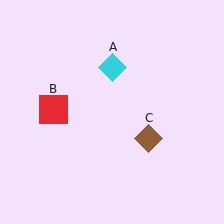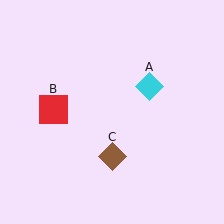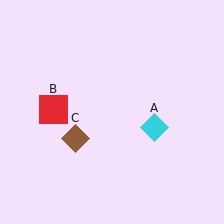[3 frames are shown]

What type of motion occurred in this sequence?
The cyan diamond (object A), brown diamond (object C) rotated clockwise around the center of the scene.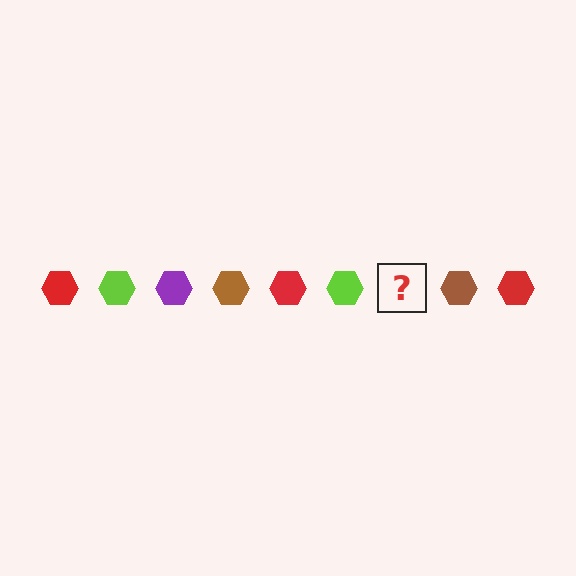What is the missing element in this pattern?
The missing element is a purple hexagon.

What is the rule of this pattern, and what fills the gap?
The rule is that the pattern cycles through red, lime, purple, brown hexagons. The gap should be filled with a purple hexagon.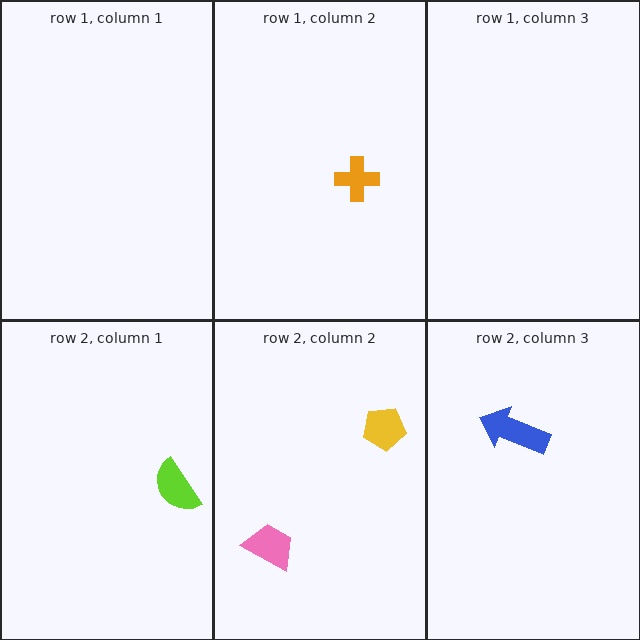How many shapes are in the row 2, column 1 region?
1.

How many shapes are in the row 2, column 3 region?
1.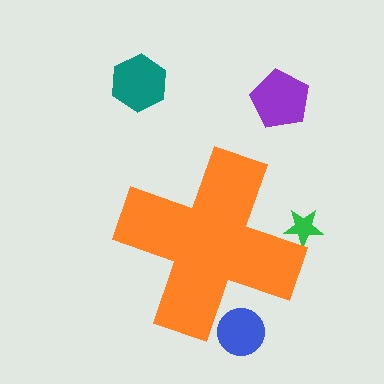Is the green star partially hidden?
Yes, the green star is partially hidden behind the orange cross.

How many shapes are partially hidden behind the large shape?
2 shapes are partially hidden.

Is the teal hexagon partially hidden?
No, the teal hexagon is fully visible.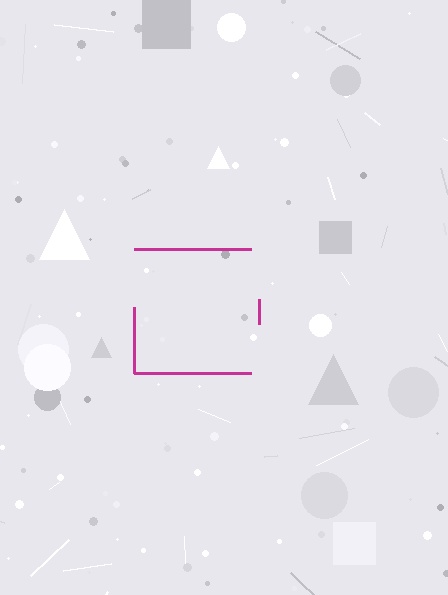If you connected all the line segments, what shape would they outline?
They would outline a square.